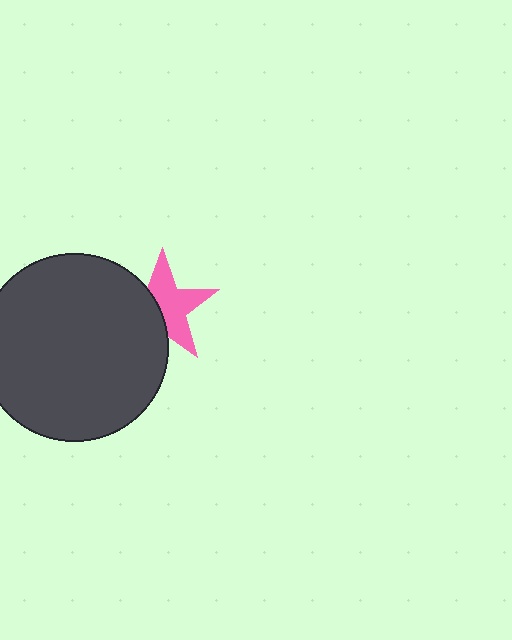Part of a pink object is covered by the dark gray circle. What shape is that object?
It is a star.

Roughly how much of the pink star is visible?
About half of it is visible (roughly 59%).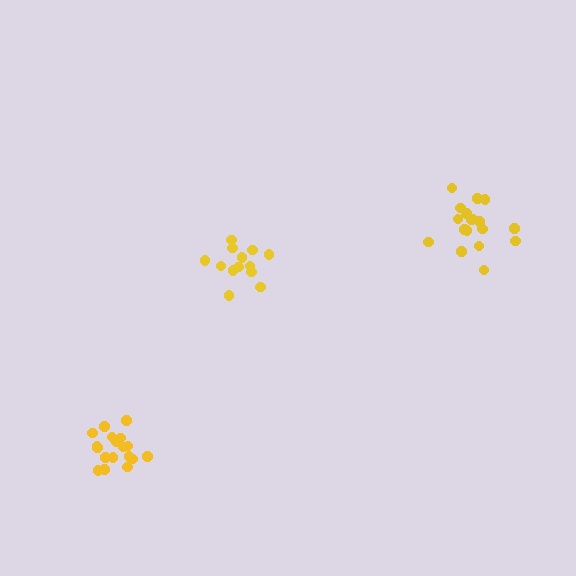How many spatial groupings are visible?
There are 3 spatial groupings.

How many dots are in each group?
Group 1: 18 dots, Group 2: 13 dots, Group 3: 18 dots (49 total).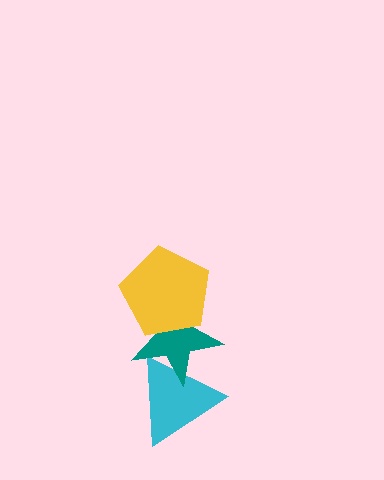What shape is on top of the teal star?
The yellow pentagon is on top of the teal star.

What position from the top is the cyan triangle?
The cyan triangle is 3rd from the top.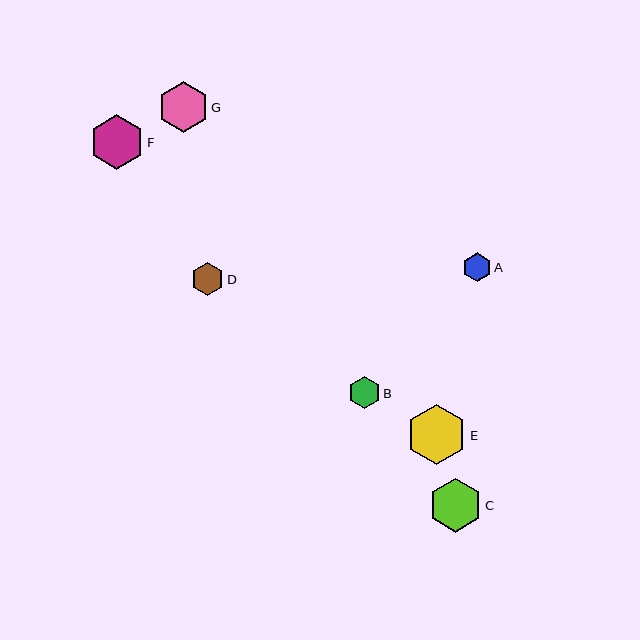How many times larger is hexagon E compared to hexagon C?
Hexagon E is approximately 1.1 times the size of hexagon C.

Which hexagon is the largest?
Hexagon E is the largest with a size of approximately 60 pixels.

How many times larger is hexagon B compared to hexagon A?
Hexagon B is approximately 1.1 times the size of hexagon A.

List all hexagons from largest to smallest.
From largest to smallest: E, F, C, G, D, B, A.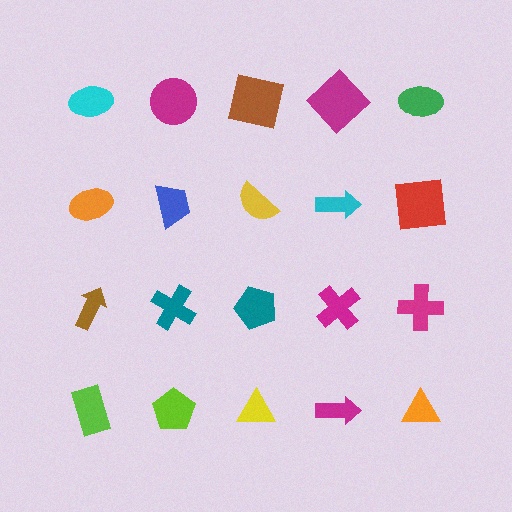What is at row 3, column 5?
A magenta cross.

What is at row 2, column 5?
A red square.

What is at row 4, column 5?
An orange triangle.